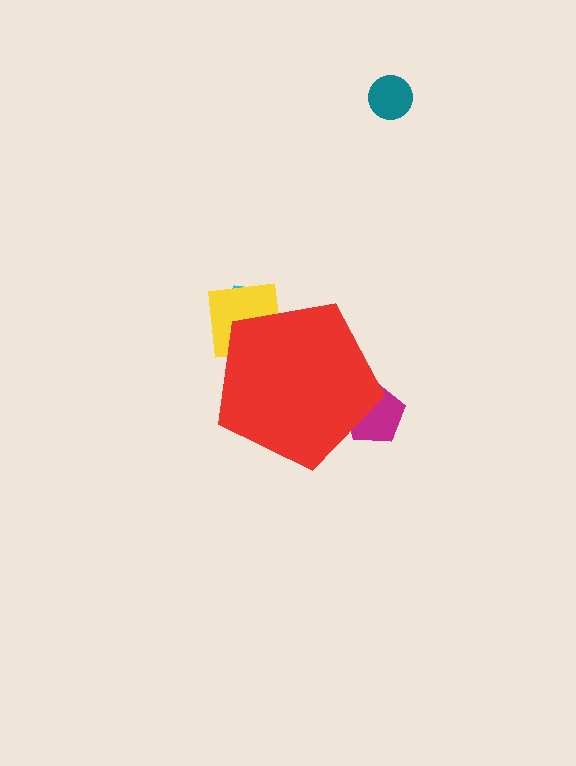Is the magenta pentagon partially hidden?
Yes, the magenta pentagon is partially hidden behind the red pentagon.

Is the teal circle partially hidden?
No, the teal circle is fully visible.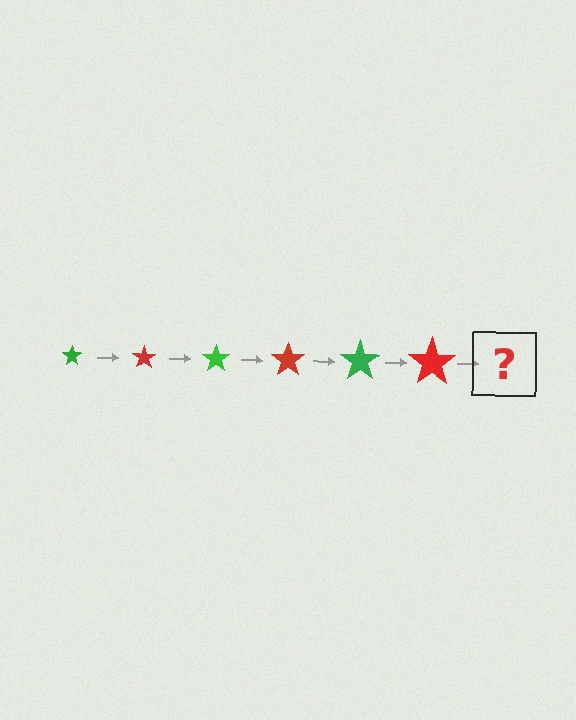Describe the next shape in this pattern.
It should be a green star, larger than the previous one.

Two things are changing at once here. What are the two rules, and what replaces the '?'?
The two rules are that the star grows larger each step and the color cycles through green and red. The '?' should be a green star, larger than the previous one.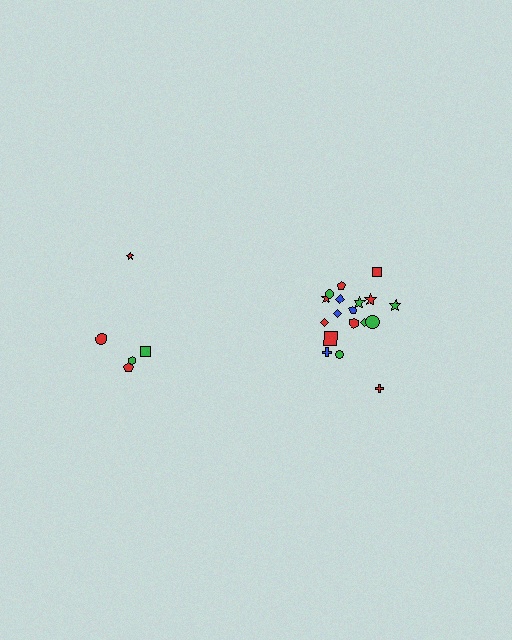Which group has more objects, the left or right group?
The right group.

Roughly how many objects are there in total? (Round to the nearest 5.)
Roughly 25 objects in total.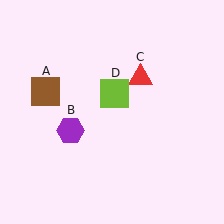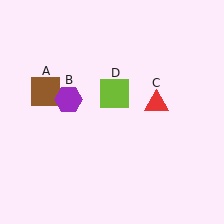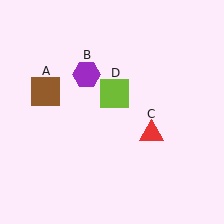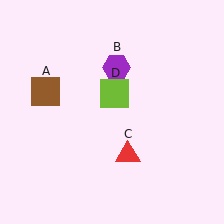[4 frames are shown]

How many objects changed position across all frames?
2 objects changed position: purple hexagon (object B), red triangle (object C).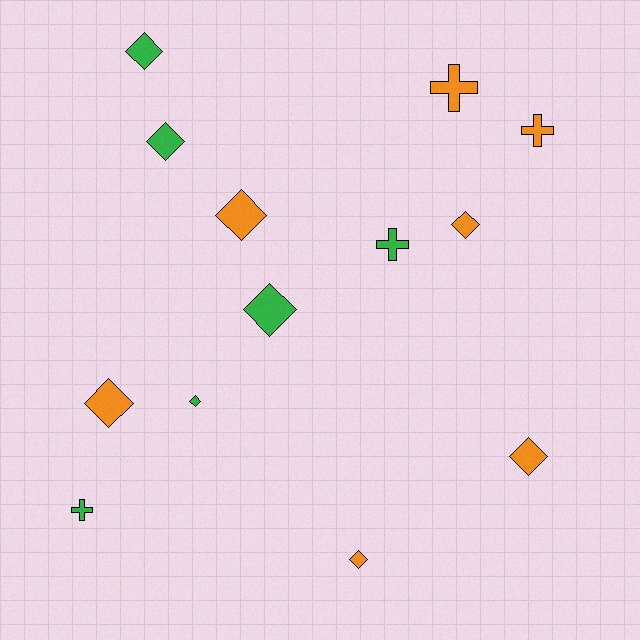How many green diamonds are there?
There are 4 green diamonds.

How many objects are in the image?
There are 13 objects.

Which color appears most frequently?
Orange, with 7 objects.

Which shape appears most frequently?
Diamond, with 9 objects.